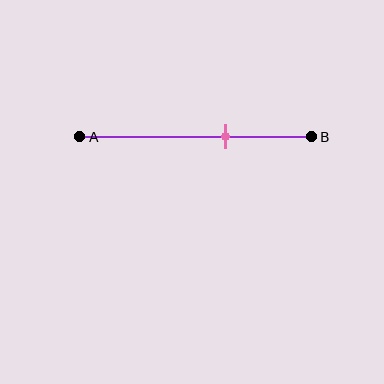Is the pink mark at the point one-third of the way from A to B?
No, the mark is at about 65% from A, not at the 33% one-third point.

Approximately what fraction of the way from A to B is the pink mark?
The pink mark is approximately 65% of the way from A to B.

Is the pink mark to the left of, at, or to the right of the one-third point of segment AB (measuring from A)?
The pink mark is to the right of the one-third point of segment AB.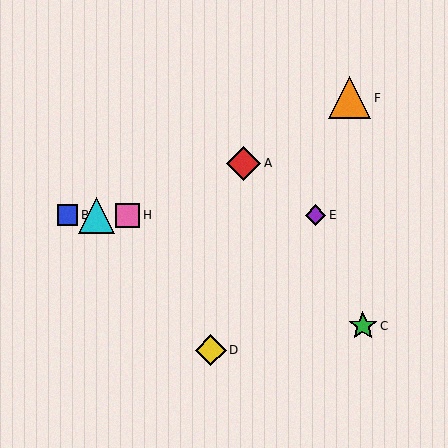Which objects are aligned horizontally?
Objects B, E, G, H are aligned horizontally.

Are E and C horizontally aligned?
No, E is at y≈215 and C is at y≈326.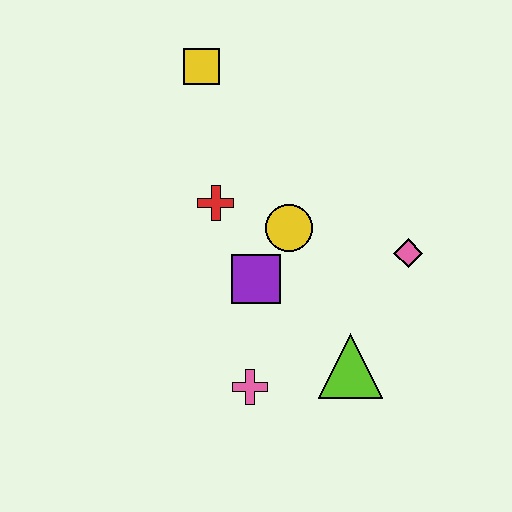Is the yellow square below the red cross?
No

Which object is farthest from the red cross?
The lime triangle is farthest from the red cross.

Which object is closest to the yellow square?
The red cross is closest to the yellow square.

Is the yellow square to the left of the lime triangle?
Yes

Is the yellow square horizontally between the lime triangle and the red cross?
No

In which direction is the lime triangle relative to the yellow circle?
The lime triangle is below the yellow circle.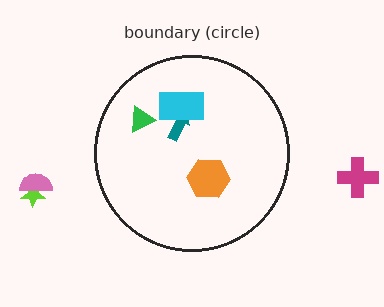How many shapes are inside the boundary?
4 inside, 3 outside.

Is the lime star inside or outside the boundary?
Outside.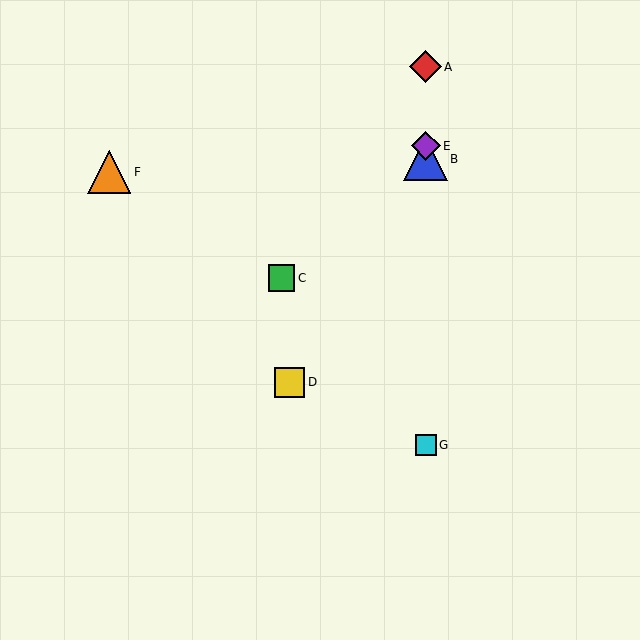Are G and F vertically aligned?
No, G is at x≈426 and F is at x≈109.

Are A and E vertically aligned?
Yes, both are at x≈426.